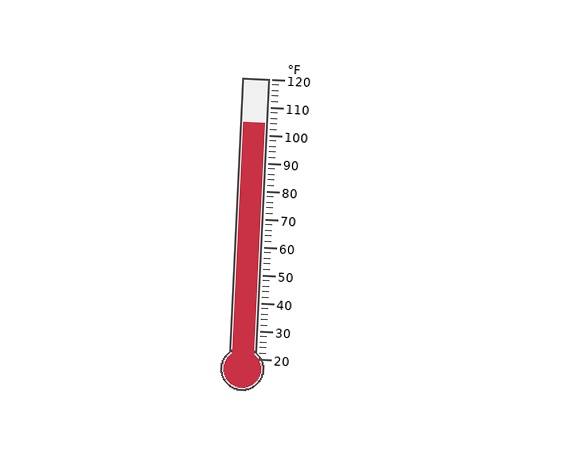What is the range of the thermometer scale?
The thermometer scale ranges from 20°F to 120°F.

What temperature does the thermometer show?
The thermometer shows approximately 104°F.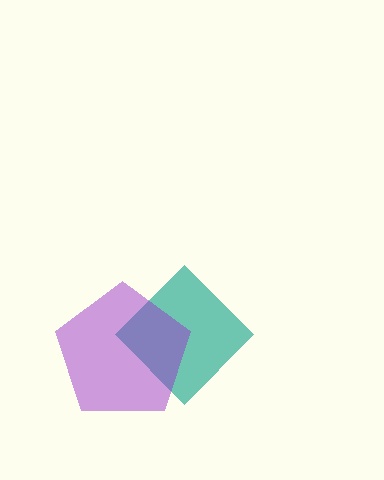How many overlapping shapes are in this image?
There are 2 overlapping shapes in the image.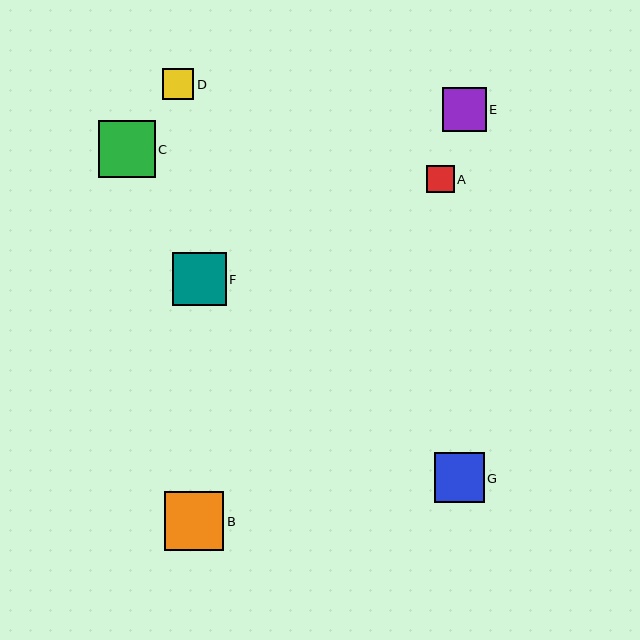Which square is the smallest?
Square A is the smallest with a size of approximately 28 pixels.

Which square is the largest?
Square B is the largest with a size of approximately 59 pixels.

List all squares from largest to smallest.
From largest to smallest: B, C, F, G, E, D, A.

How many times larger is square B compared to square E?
Square B is approximately 1.3 times the size of square E.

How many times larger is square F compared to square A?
Square F is approximately 1.9 times the size of square A.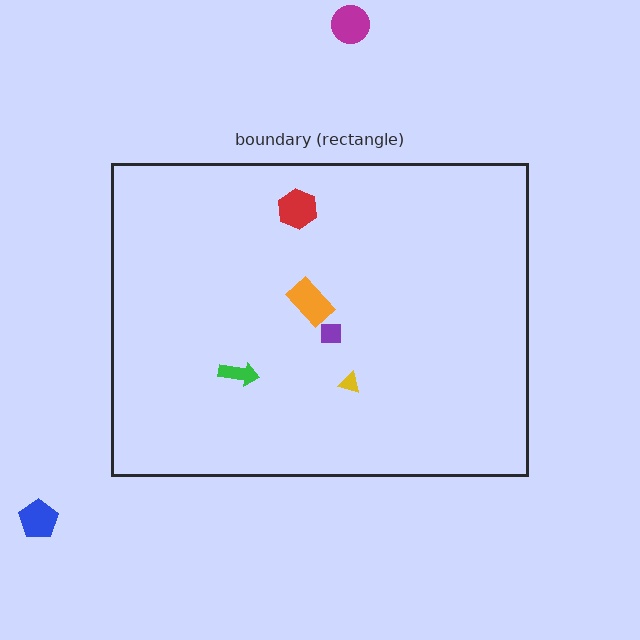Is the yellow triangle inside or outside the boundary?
Inside.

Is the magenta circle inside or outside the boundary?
Outside.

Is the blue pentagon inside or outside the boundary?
Outside.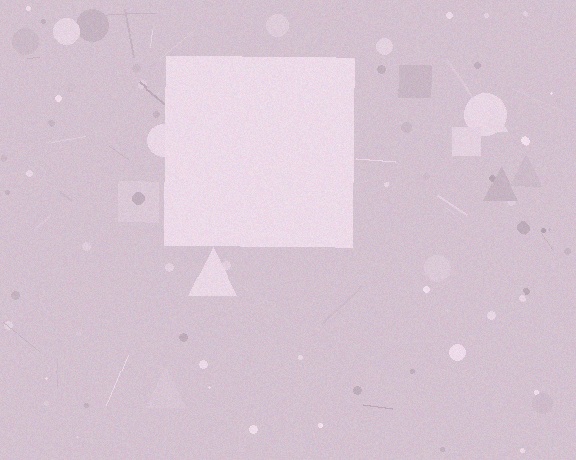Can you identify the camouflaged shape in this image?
The camouflaged shape is a square.